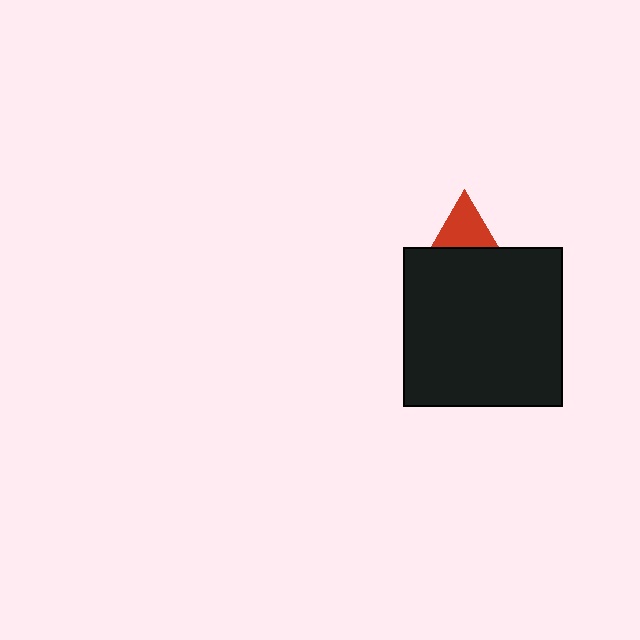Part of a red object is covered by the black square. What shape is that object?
It is a triangle.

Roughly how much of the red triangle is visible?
A small part of it is visible (roughly 33%).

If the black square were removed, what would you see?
You would see the complete red triangle.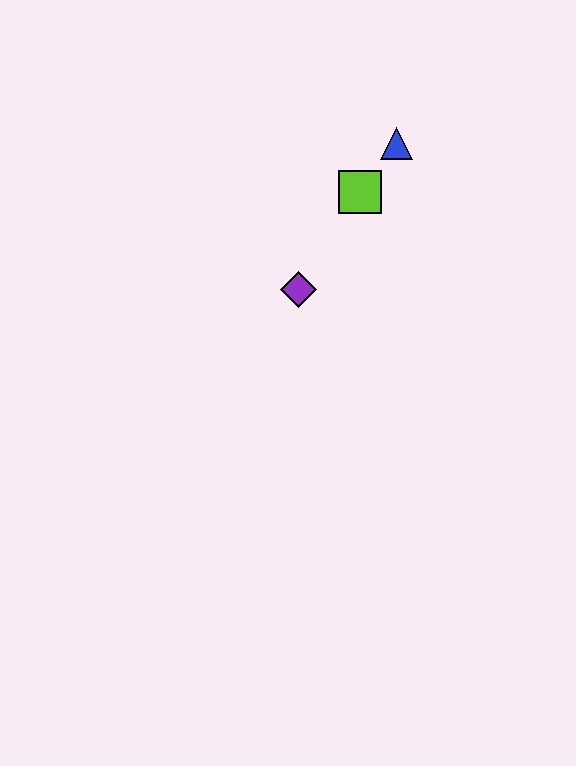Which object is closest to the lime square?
The blue triangle is closest to the lime square.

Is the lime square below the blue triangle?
Yes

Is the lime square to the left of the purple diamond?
No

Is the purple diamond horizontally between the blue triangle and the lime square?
No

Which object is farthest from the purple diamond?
The blue triangle is farthest from the purple diamond.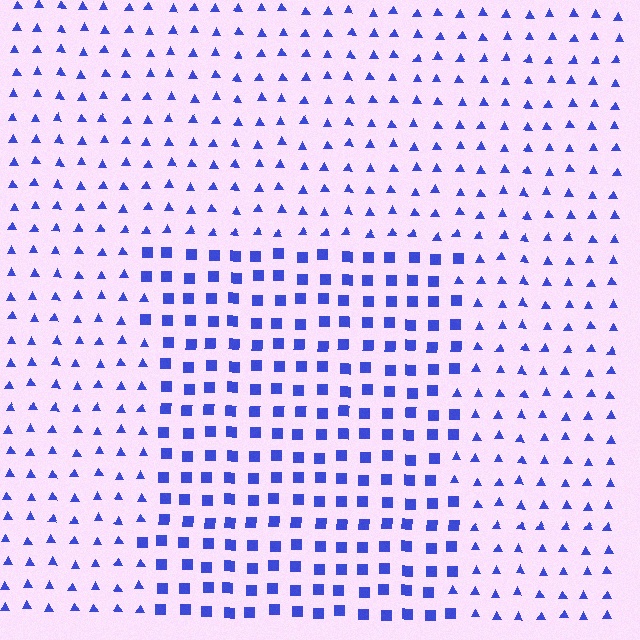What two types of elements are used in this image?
The image uses squares inside the rectangle region and triangles outside it.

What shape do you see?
I see a rectangle.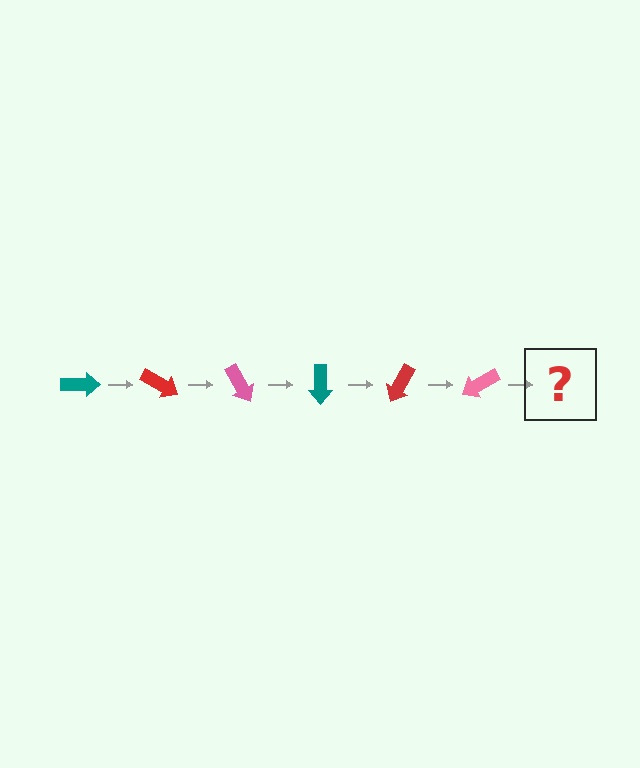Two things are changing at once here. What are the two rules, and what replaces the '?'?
The two rules are that it rotates 30 degrees each step and the color cycles through teal, red, and pink. The '?' should be a teal arrow, rotated 180 degrees from the start.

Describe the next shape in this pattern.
It should be a teal arrow, rotated 180 degrees from the start.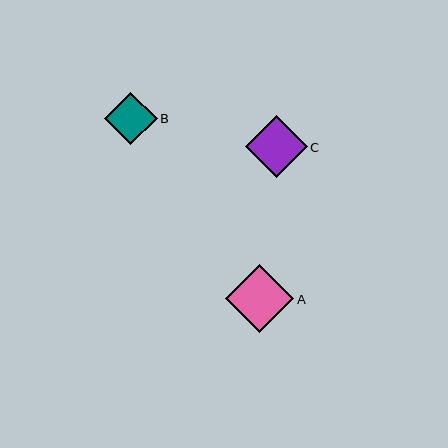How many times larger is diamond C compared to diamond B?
Diamond C is approximately 1.2 times the size of diamond B.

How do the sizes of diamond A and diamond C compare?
Diamond A and diamond C are approximately the same size.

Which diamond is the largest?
Diamond A is the largest with a size of approximately 68 pixels.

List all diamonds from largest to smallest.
From largest to smallest: A, C, B.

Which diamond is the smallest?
Diamond B is the smallest with a size of approximately 53 pixels.